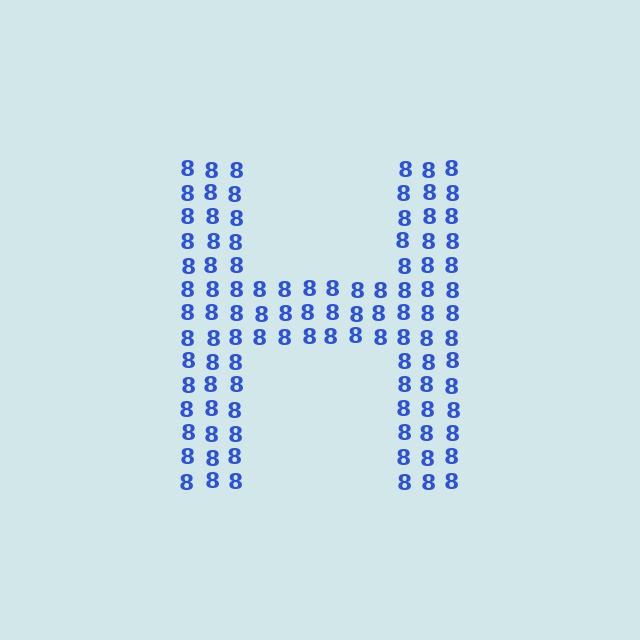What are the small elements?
The small elements are digit 8's.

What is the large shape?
The large shape is the letter H.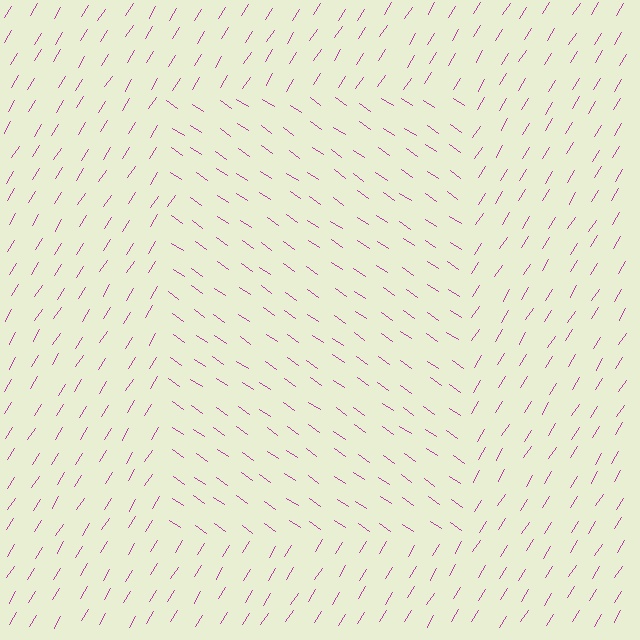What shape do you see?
I see a rectangle.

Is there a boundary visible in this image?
Yes, there is a texture boundary formed by a change in line orientation.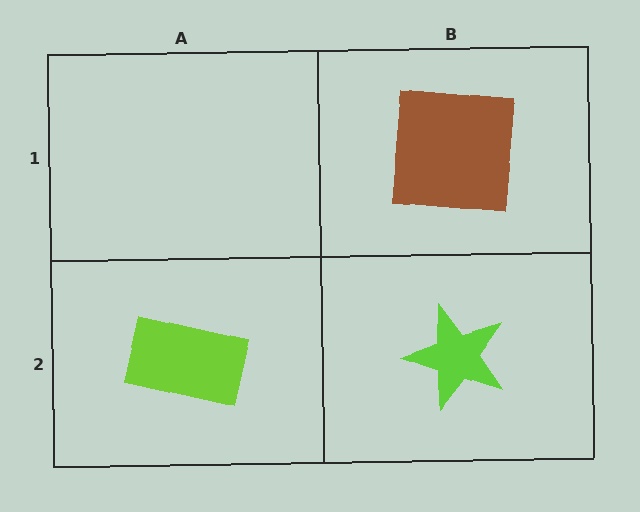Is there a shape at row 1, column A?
No, that cell is empty.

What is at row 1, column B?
A brown square.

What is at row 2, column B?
A lime star.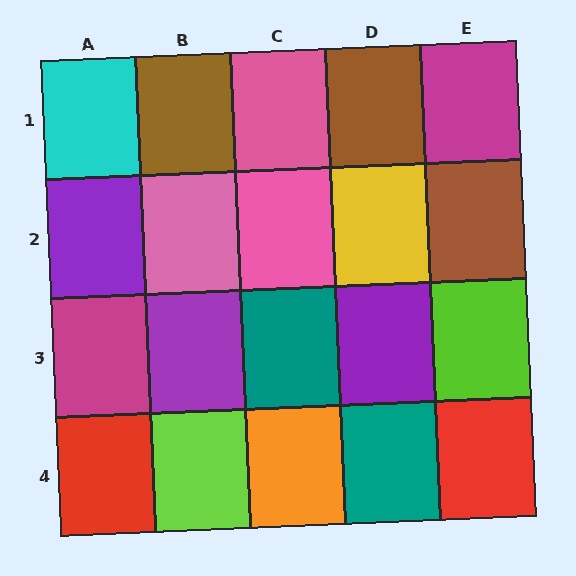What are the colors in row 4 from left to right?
Red, lime, orange, teal, red.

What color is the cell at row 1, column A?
Cyan.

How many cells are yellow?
1 cell is yellow.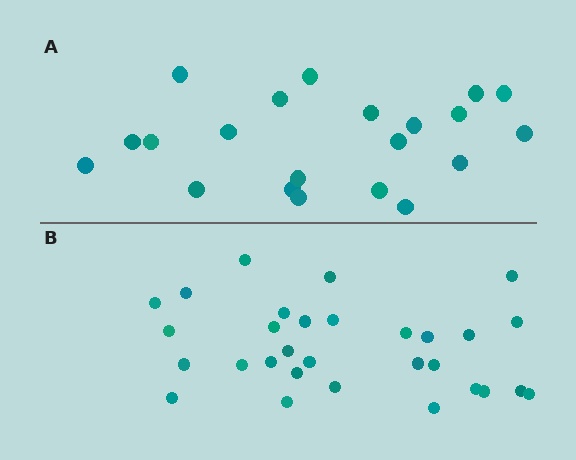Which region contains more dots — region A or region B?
Region B (the bottom region) has more dots.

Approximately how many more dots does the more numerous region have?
Region B has roughly 8 or so more dots than region A.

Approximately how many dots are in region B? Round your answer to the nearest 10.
About 30 dots.